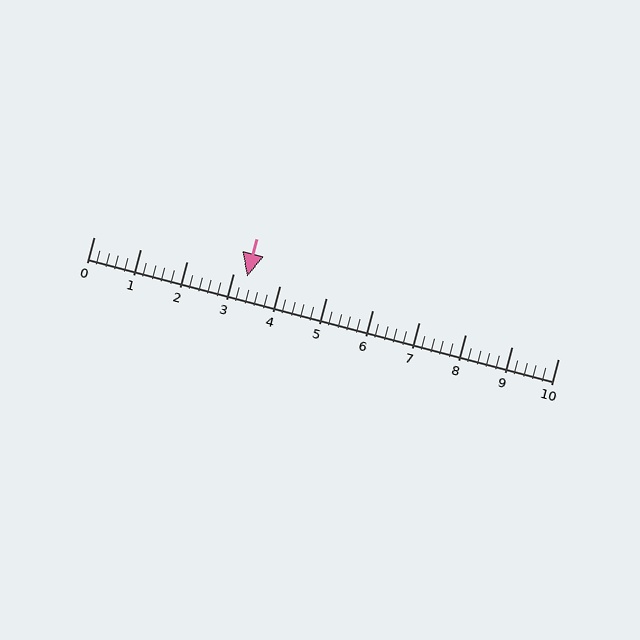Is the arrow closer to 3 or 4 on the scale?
The arrow is closer to 3.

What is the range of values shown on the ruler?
The ruler shows values from 0 to 10.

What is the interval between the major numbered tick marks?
The major tick marks are spaced 1 units apart.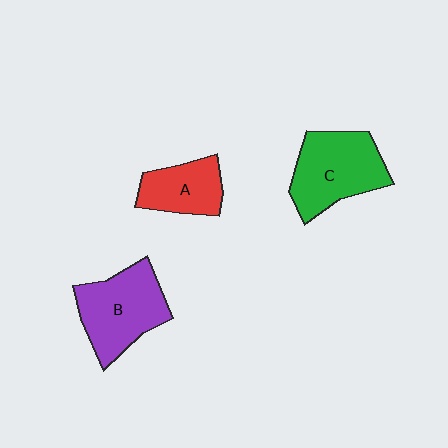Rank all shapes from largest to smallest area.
From largest to smallest: C (green), B (purple), A (red).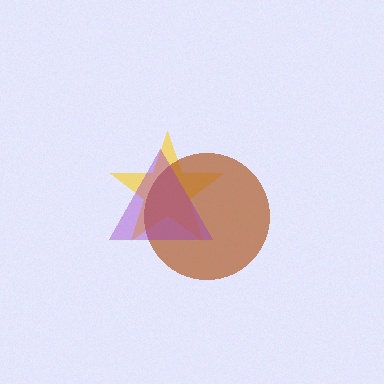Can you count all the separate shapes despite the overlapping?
Yes, there are 3 separate shapes.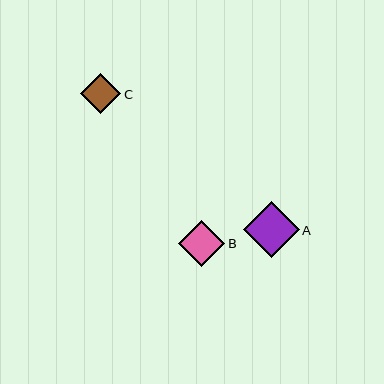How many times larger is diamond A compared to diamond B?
Diamond A is approximately 1.2 times the size of diamond B.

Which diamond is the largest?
Diamond A is the largest with a size of approximately 56 pixels.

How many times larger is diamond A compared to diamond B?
Diamond A is approximately 1.2 times the size of diamond B.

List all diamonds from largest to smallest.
From largest to smallest: A, B, C.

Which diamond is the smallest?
Diamond C is the smallest with a size of approximately 40 pixels.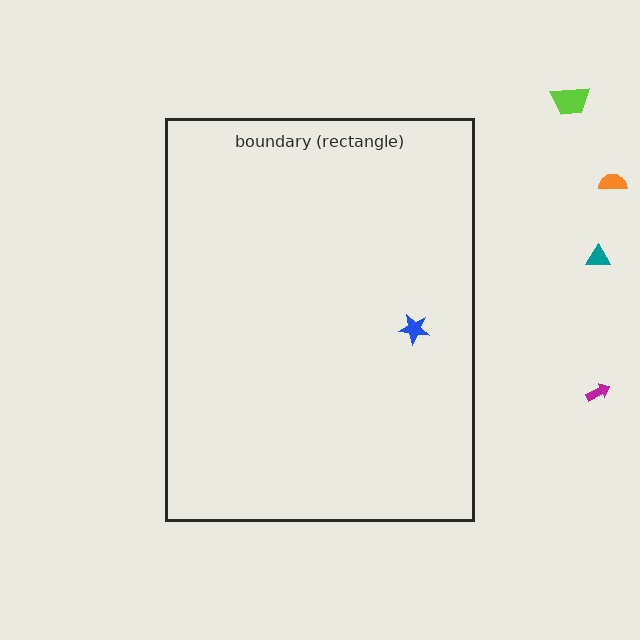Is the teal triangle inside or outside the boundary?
Outside.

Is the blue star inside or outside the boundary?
Inside.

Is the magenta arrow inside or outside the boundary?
Outside.